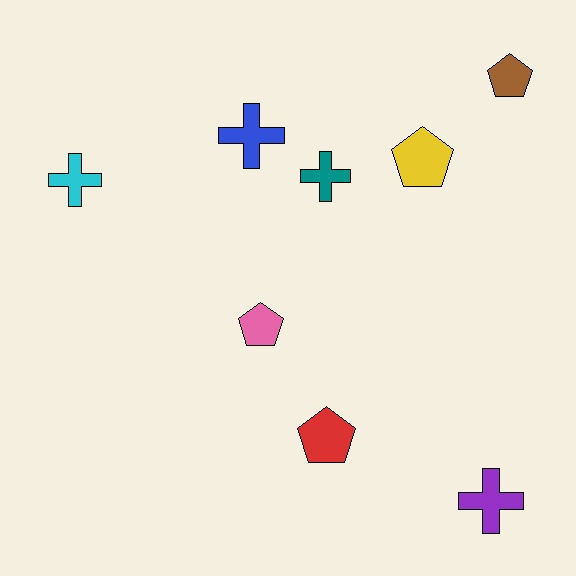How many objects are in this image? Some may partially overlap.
There are 8 objects.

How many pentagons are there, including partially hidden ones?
There are 4 pentagons.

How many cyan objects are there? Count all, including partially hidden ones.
There is 1 cyan object.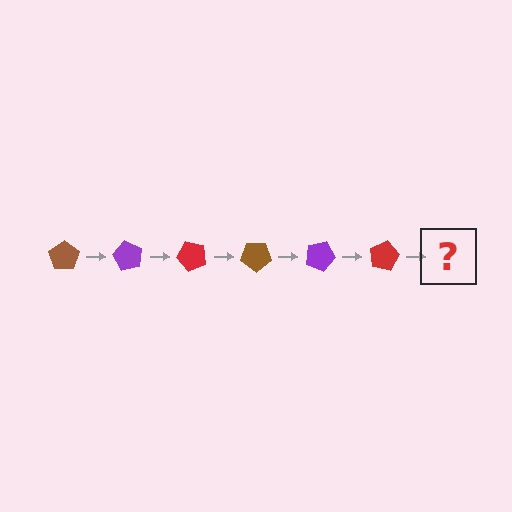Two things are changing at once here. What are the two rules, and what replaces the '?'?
The two rules are that it rotates 60 degrees each step and the color cycles through brown, purple, and red. The '?' should be a brown pentagon, rotated 360 degrees from the start.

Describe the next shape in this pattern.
It should be a brown pentagon, rotated 360 degrees from the start.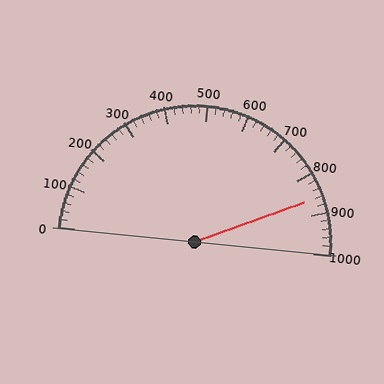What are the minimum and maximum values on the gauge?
The gauge ranges from 0 to 1000.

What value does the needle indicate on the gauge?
The needle indicates approximately 860.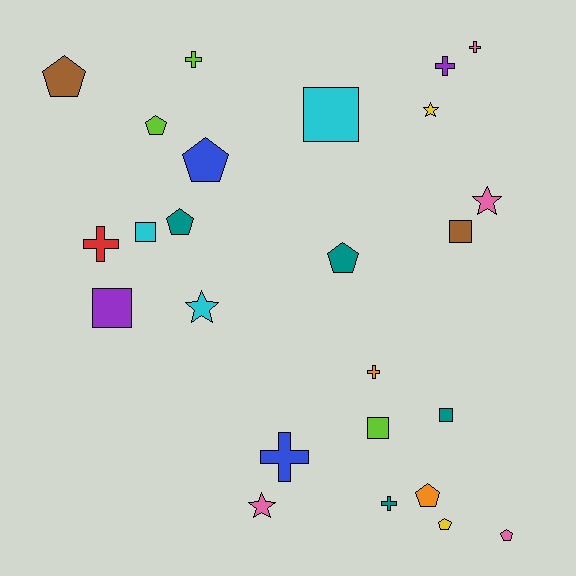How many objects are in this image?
There are 25 objects.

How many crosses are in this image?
There are 7 crosses.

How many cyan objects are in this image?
There are 3 cyan objects.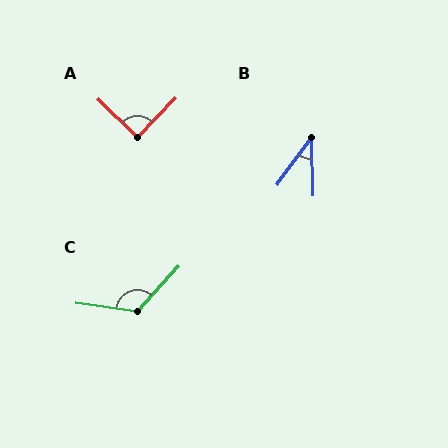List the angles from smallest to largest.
B (38°), A (90°), C (124°).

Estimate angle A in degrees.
Approximately 90 degrees.